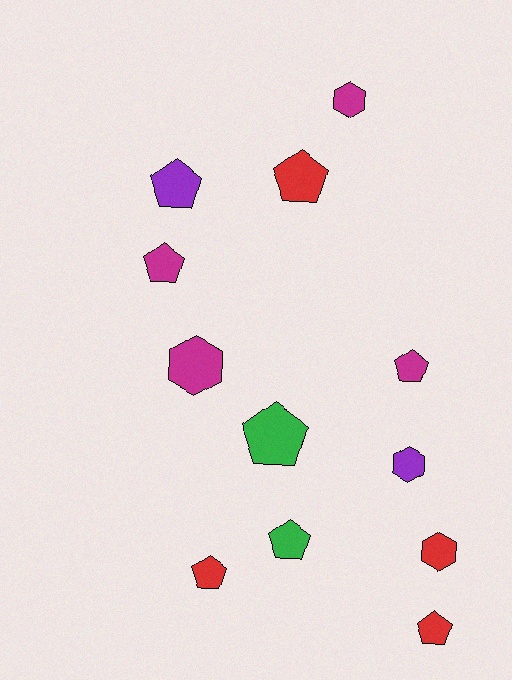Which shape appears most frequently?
Pentagon, with 8 objects.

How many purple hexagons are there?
There is 1 purple hexagon.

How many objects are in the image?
There are 12 objects.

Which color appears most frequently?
Magenta, with 4 objects.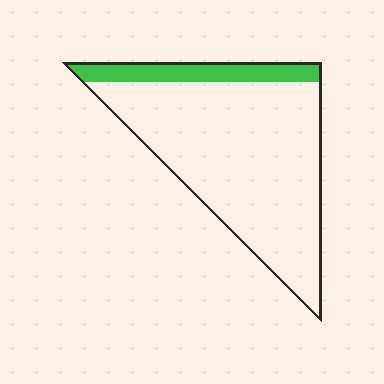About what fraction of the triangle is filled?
About one sixth (1/6).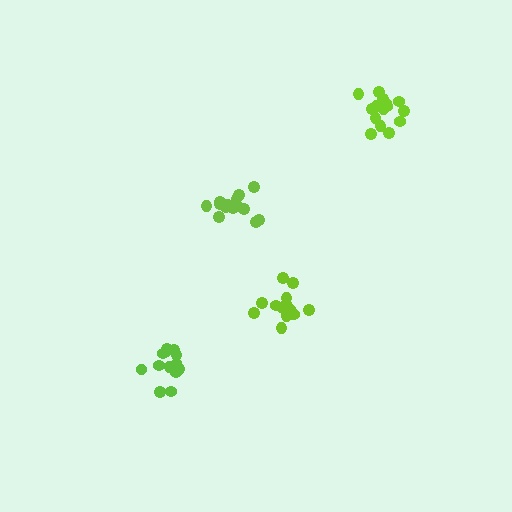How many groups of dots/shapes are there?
There are 4 groups.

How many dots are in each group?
Group 1: 15 dots, Group 2: 14 dots, Group 3: 15 dots, Group 4: 13 dots (57 total).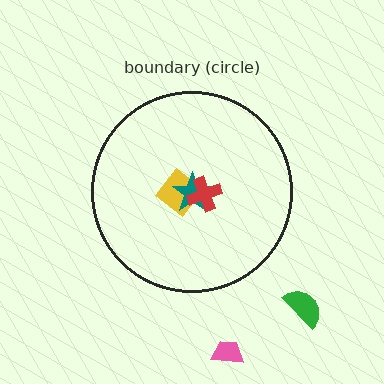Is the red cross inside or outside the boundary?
Inside.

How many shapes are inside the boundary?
3 inside, 2 outside.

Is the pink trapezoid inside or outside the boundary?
Outside.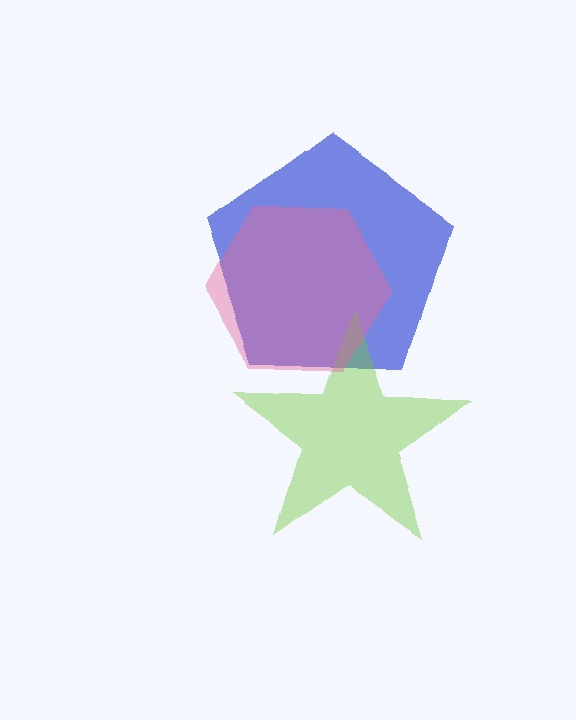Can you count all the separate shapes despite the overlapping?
Yes, there are 3 separate shapes.